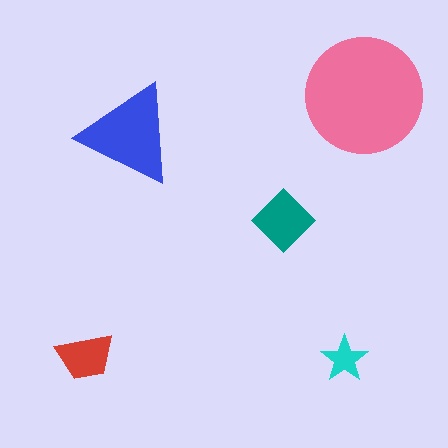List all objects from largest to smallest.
The pink circle, the blue triangle, the teal diamond, the red trapezoid, the cyan star.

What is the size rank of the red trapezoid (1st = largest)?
4th.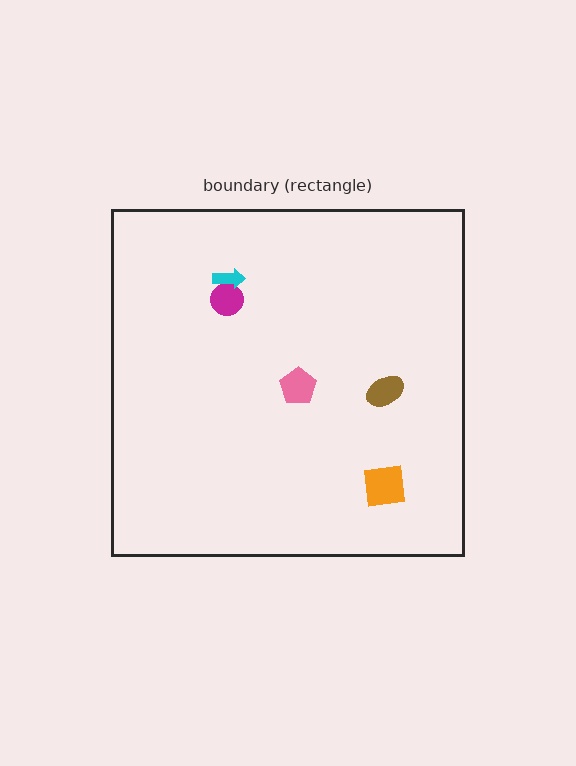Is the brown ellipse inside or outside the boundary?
Inside.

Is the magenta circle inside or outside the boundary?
Inside.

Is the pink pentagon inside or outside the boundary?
Inside.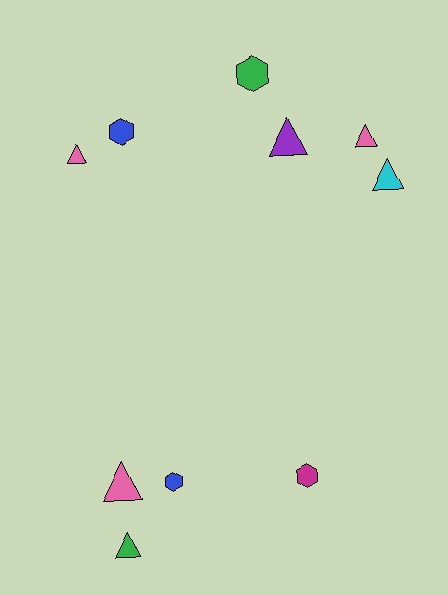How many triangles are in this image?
There are 6 triangles.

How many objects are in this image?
There are 10 objects.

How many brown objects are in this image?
There are no brown objects.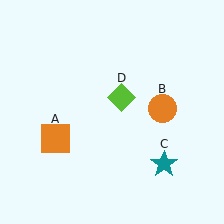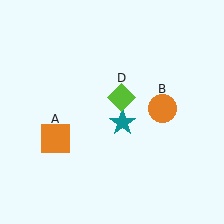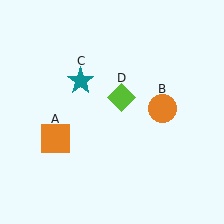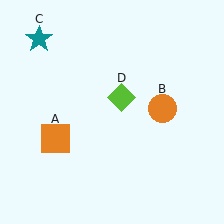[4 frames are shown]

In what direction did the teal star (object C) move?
The teal star (object C) moved up and to the left.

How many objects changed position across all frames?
1 object changed position: teal star (object C).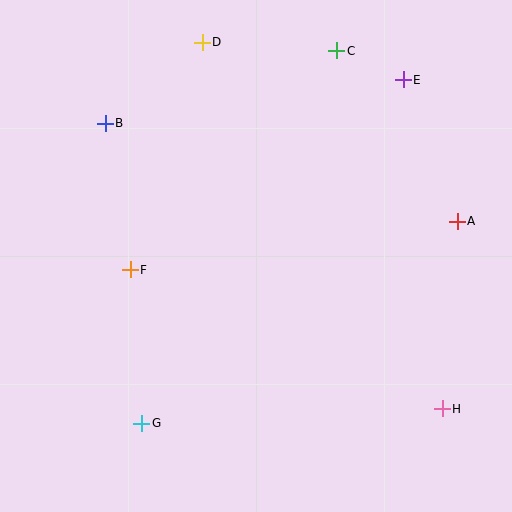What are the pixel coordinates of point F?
Point F is at (130, 270).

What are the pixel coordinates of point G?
Point G is at (142, 423).